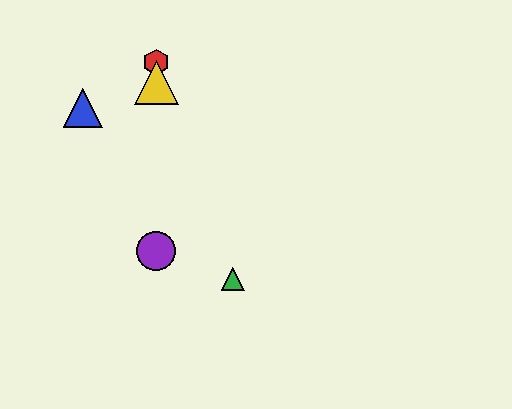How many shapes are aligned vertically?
3 shapes (the red hexagon, the yellow triangle, the purple circle) are aligned vertically.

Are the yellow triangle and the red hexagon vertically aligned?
Yes, both are at x≈156.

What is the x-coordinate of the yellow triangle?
The yellow triangle is at x≈156.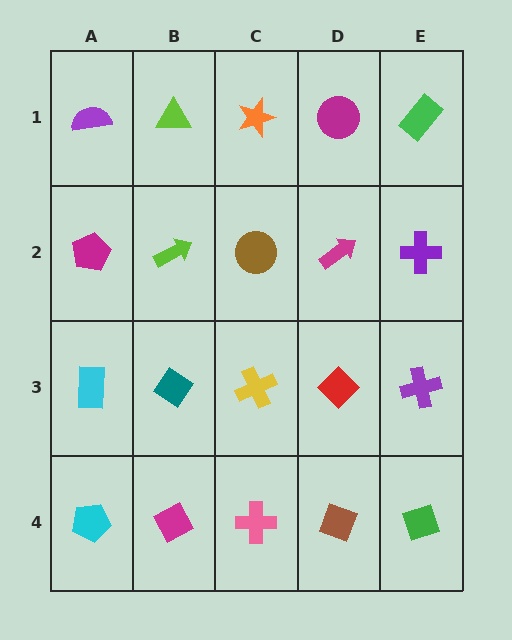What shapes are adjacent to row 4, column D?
A red diamond (row 3, column D), a pink cross (row 4, column C), a green diamond (row 4, column E).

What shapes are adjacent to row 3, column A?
A magenta pentagon (row 2, column A), a cyan pentagon (row 4, column A), a teal diamond (row 3, column B).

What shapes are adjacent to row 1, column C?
A brown circle (row 2, column C), a lime triangle (row 1, column B), a magenta circle (row 1, column D).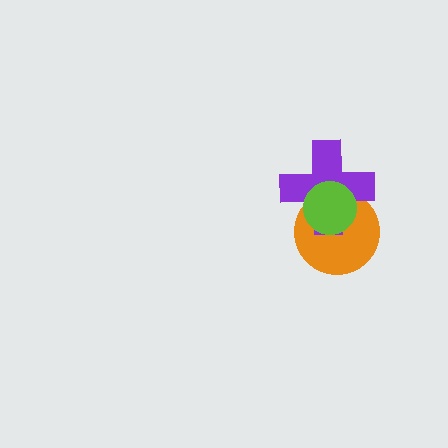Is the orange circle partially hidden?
Yes, it is partially covered by another shape.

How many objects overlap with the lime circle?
2 objects overlap with the lime circle.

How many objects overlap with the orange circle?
2 objects overlap with the orange circle.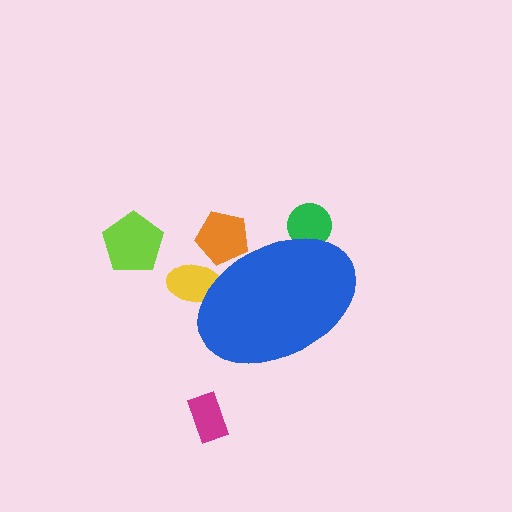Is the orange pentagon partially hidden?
Yes, the orange pentagon is partially hidden behind the blue ellipse.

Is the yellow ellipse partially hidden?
Yes, the yellow ellipse is partially hidden behind the blue ellipse.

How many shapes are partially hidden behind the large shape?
3 shapes are partially hidden.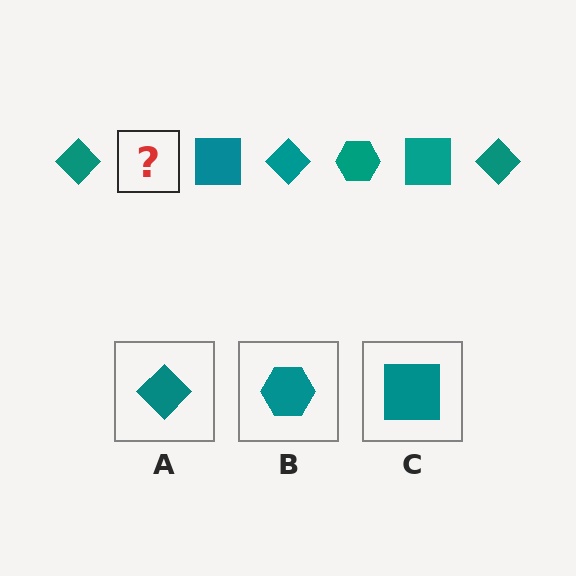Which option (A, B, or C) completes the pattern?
B.